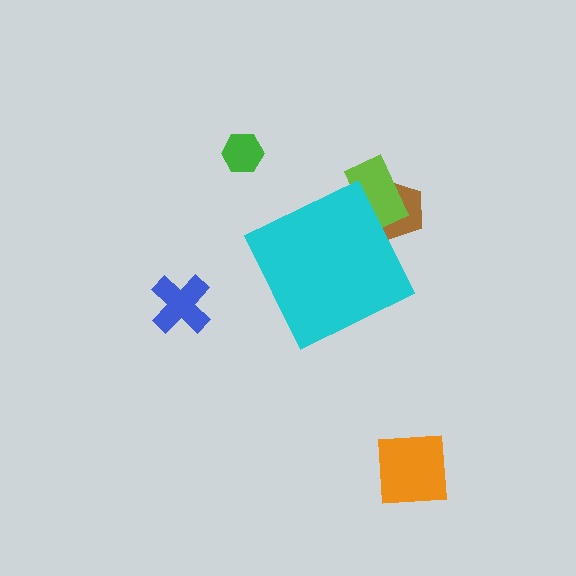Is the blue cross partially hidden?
No, the blue cross is fully visible.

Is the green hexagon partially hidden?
No, the green hexagon is fully visible.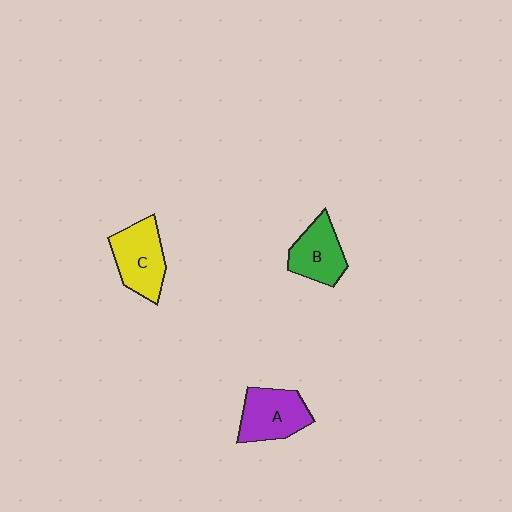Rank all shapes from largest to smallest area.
From largest to smallest: C (yellow), A (purple), B (green).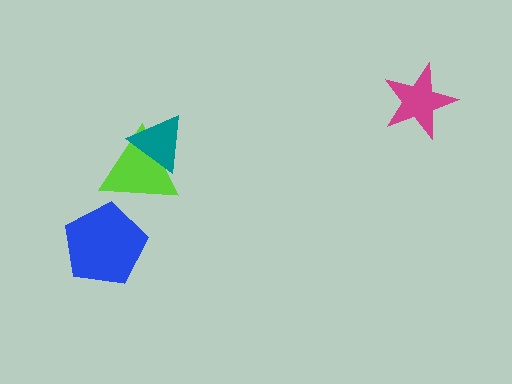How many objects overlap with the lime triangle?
1 object overlaps with the lime triangle.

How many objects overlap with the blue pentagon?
0 objects overlap with the blue pentagon.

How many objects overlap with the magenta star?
0 objects overlap with the magenta star.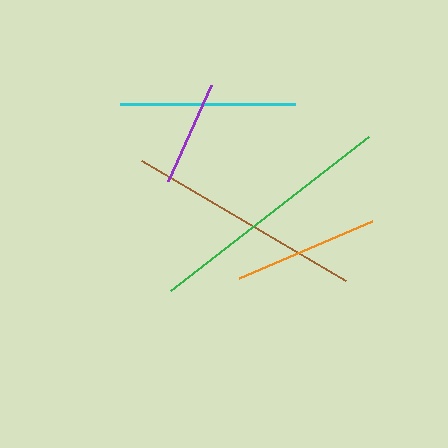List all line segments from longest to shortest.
From longest to shortest: green, brown, cyan, orange, purple.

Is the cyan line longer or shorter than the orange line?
The cyan line is longer than the orange line.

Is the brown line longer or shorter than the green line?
The green line is longer than the brown line.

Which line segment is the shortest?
The purple line is the shortest at approximately 105 pixels.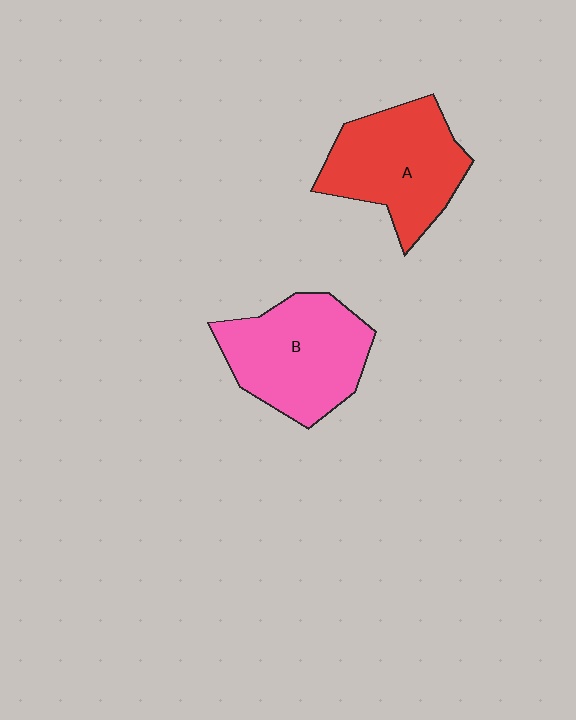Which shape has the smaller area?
Shape A (red).